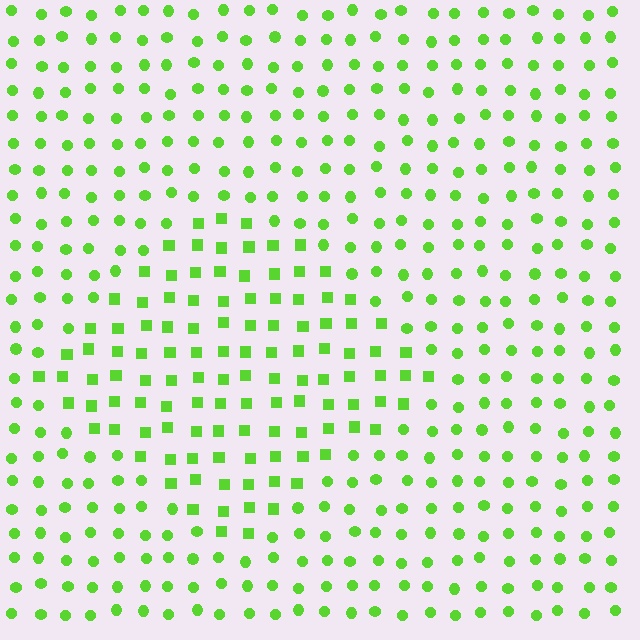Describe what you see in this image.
The image is filled with small lime elements arranged in a uniform grid. A diamond-shaped region contains squares, while the surrounding area contains circles. The boundary is defined purely by the change in element shape.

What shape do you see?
I see a diamond.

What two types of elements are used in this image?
The image uses squares inside the diamond region and circles outside it.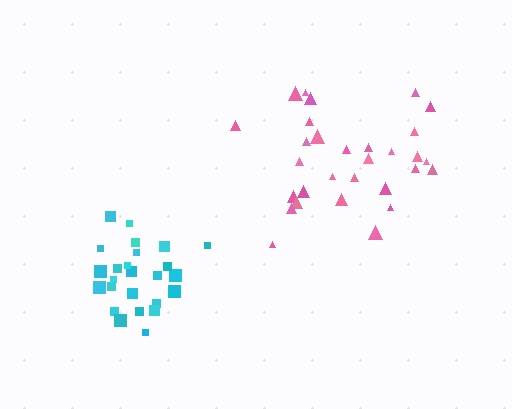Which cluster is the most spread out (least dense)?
Pink.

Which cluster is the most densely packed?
Cyan.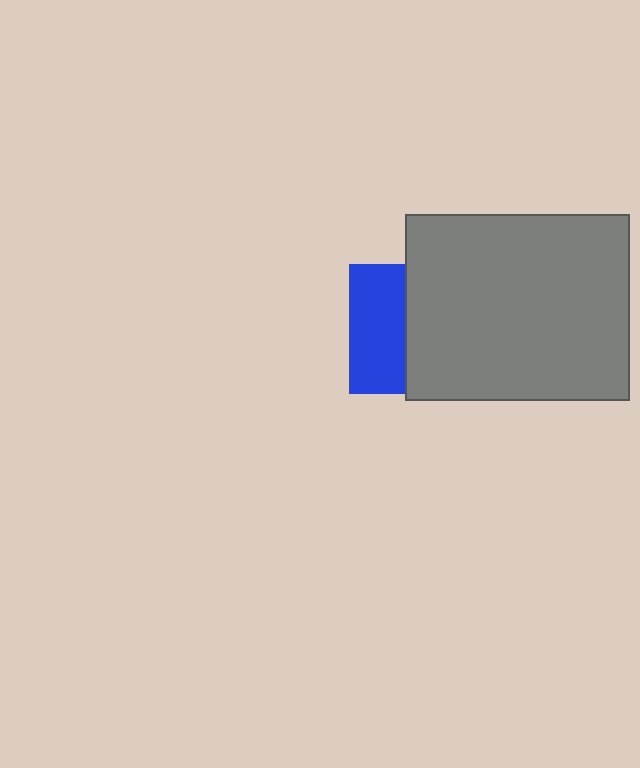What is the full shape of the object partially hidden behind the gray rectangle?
The partially hidden object is a blue square.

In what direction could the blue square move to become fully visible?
The blue square could move left. That would shift it out from behind the gray rectangle entirely.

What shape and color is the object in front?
The object in front is a gray rectangle.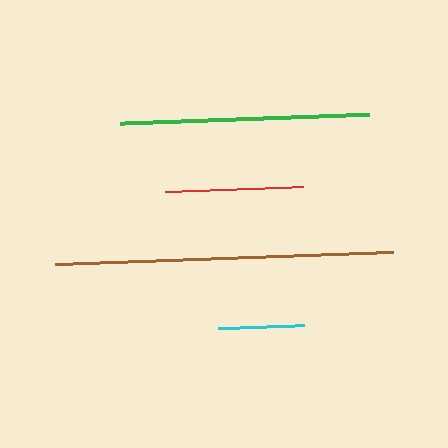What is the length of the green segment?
The green segment is approximately 249 pixels long.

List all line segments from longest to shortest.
From longest to shortest: brown, green, red, cyan.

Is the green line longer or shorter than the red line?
The green line is longer than the red line.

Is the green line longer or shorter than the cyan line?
The green line is longer than the cyan line.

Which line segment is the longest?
The brown line is the longest at approximately 338 pixels.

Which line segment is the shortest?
The cyan line is the shortest at approximately 86 pixels.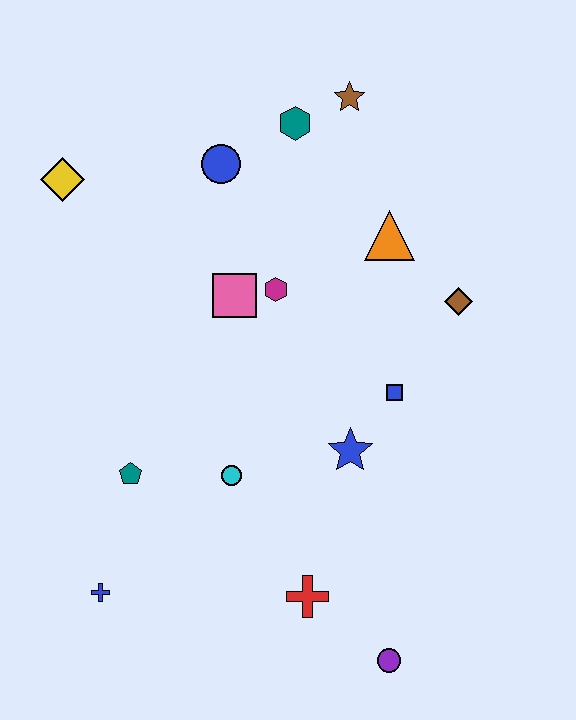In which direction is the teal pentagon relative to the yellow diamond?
The teal pentagon is below the yellow diamond.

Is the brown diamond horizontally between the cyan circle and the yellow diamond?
No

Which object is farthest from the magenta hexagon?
The purple circle is farthest from the magenta hexagon.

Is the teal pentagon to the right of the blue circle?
No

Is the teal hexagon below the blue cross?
No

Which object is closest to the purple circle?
The red cross is closest to the purple circle.